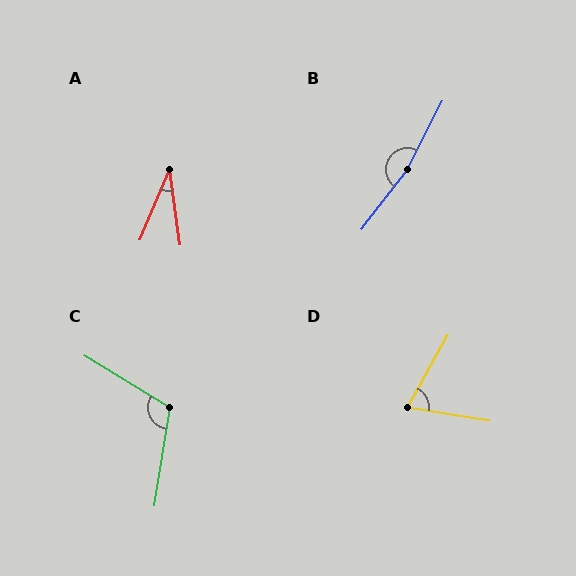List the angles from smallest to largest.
A (31°), D (70°), C (113°), B (170°).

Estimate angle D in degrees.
Approximately 70 degrees.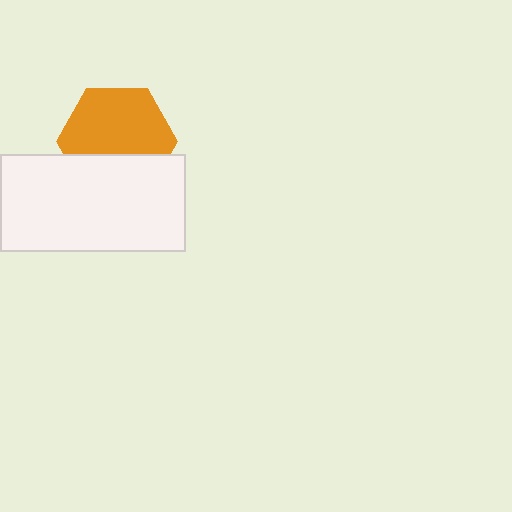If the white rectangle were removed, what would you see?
You would see the complete orange hexagon.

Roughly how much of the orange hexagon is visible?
About half of it is visible (roughly 64%).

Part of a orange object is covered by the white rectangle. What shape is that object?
It is a hexagon.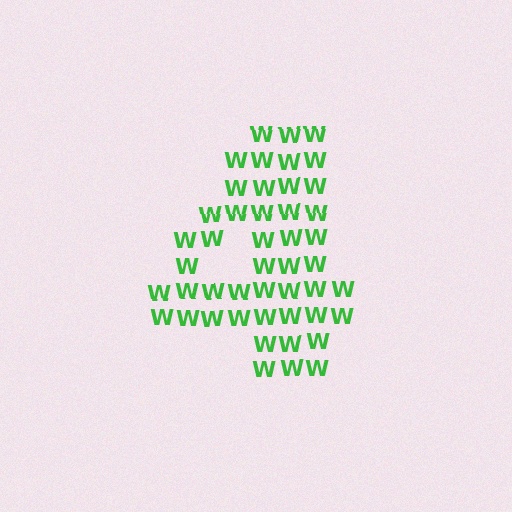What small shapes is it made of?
It is made of small letter W's.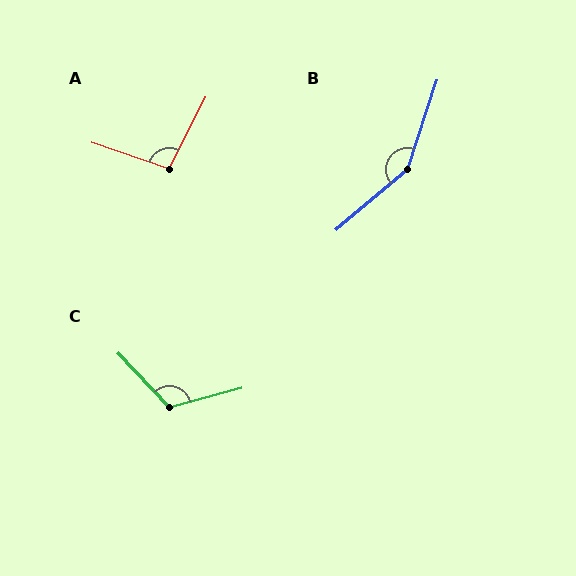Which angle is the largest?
B, at approximately 148 degrees.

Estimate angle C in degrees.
Approximately 118 degrees.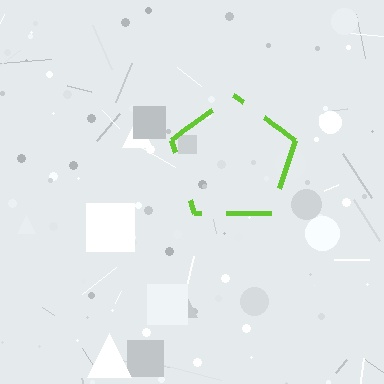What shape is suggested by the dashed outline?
The dashed outline suggests a pentagon.